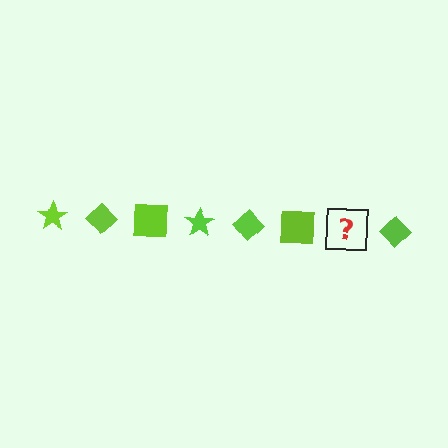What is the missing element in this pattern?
The missing element is a lime star.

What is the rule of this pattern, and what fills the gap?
The rule is that the pattern cycles through star, diamond, square shapes in lime. The gap should be filled with a lime star.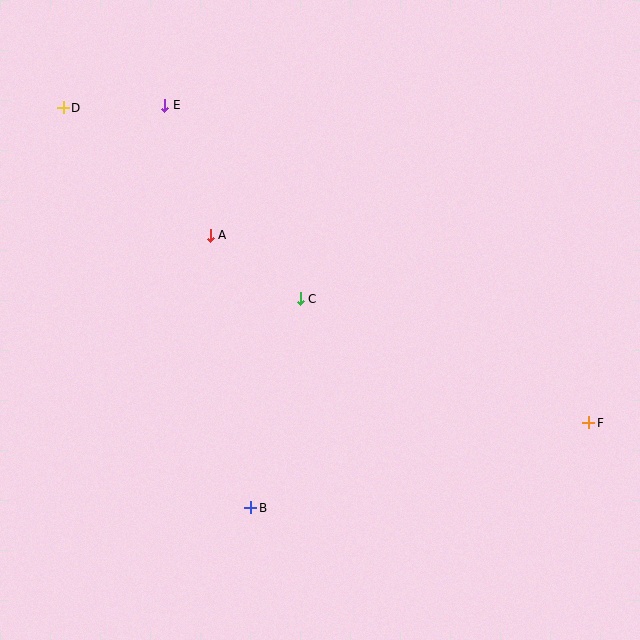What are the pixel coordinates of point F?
Point F is at (589, 423).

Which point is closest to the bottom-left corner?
Point B is closest to the bottom-left corner.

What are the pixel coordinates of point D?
Point D is at (63, 108).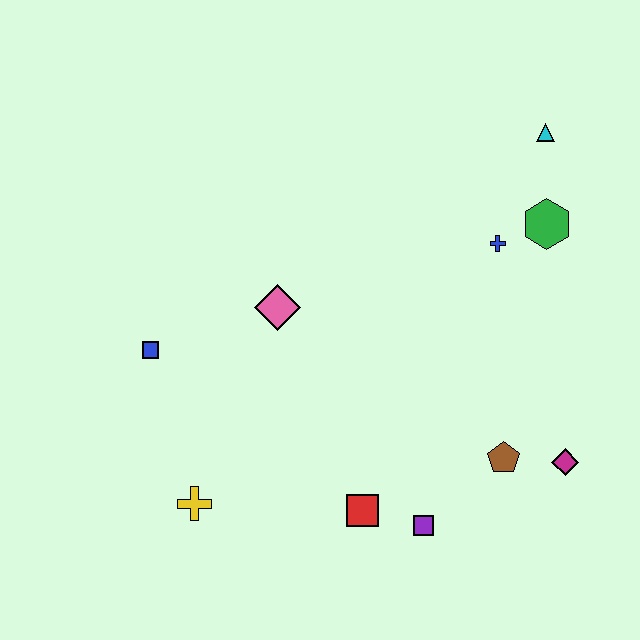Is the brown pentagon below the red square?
No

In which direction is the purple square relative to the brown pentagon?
The purple square is to the left of the brown pentagon.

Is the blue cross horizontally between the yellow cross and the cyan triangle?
Yes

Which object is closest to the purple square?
The red square is closest to the purple square.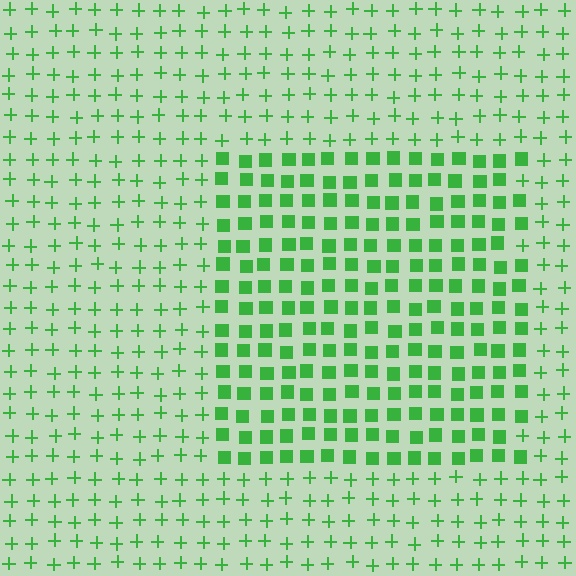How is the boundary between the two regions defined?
The boundary is defined by a change in element shape: squares inside vs. plus signs outside. All elements share the same color and spacing.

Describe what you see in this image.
The image is filled with small green elements arranged in a uniform grid. A rectangle-shaped region contains squares, while the surrounding area contains plus signs. The boundary is defined purely by the change in element shape.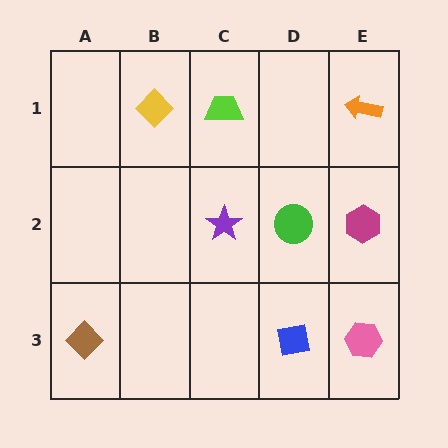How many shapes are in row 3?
3 shapes.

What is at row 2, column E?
A magenta hexagon.